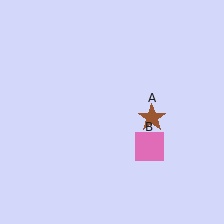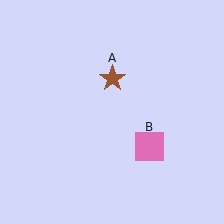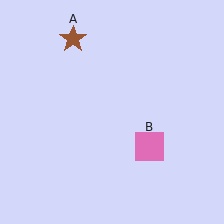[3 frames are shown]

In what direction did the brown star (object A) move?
The brown star (object A) moved up and to the left.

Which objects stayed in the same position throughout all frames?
Pink square (object B) remained stationary.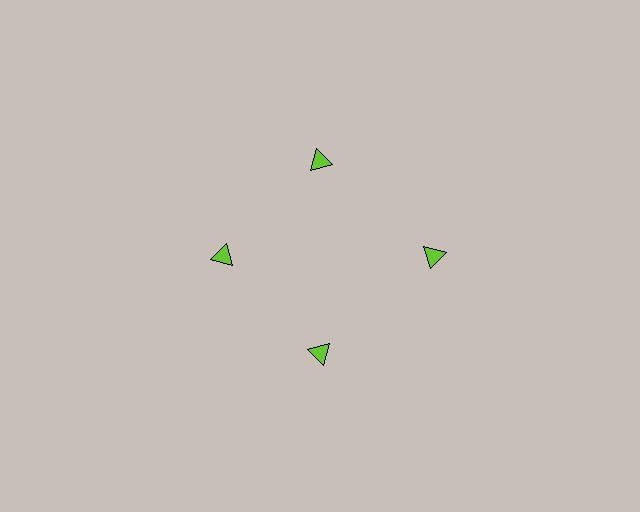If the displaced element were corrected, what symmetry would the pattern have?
It would have 4-fold rotational symmetry — the pattern would map onto itself every 90 degrees.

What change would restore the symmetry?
The symmetry would be restored by moving it inward, back onto the ring so that all 4 triangles sit at equal angles and equal distance from the center.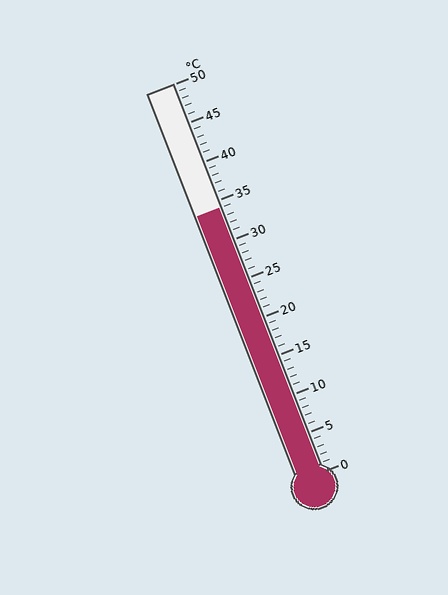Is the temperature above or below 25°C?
The temperature is above 25°C.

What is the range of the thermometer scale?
The thermometer scale ranges from 0°C to 50°C.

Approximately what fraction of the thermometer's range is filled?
The thermometer is filled to approximately 70% of its range.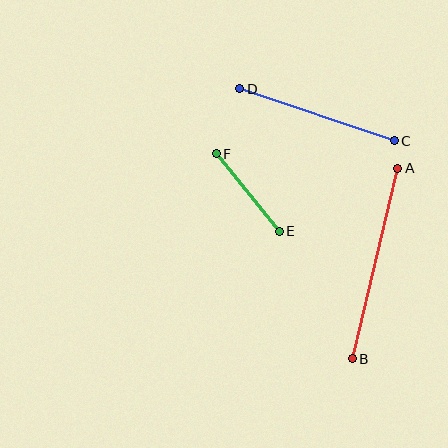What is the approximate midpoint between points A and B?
The midpoint is at approximately (375, 264) pixels.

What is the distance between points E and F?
The distance is approximately 100 pixels.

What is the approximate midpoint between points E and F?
The midpoint is at approximately (248, 192) pixels.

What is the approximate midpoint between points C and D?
The midpoint is at approximately (317, 115) pixels.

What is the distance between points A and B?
The distance is approximately 196 pixels.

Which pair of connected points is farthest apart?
Points A and B are farthest apart.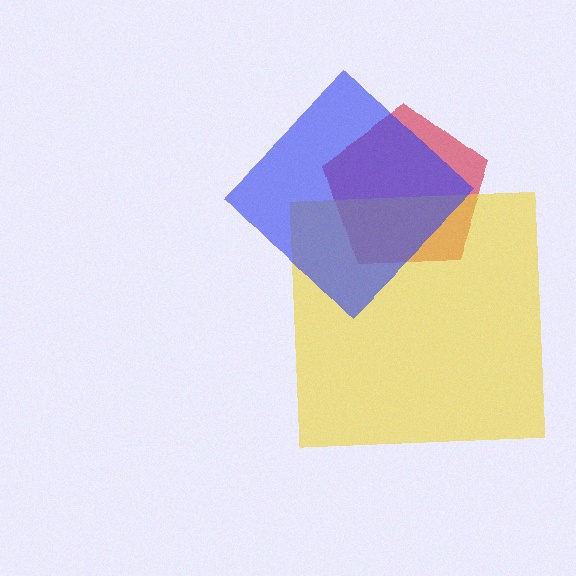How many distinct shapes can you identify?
There are 3 distinct shapes: a red pentagon, a yellow square, a blue diamond.